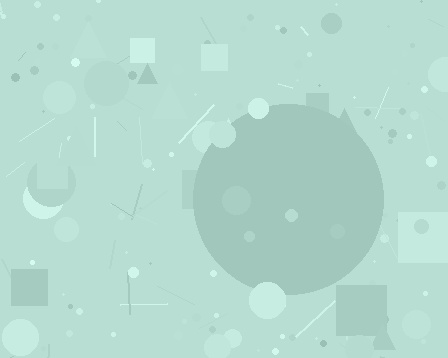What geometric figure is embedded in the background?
A circle is embedded in the background.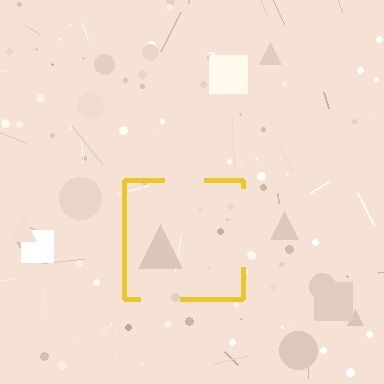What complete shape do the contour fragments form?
The contour fragments form a square.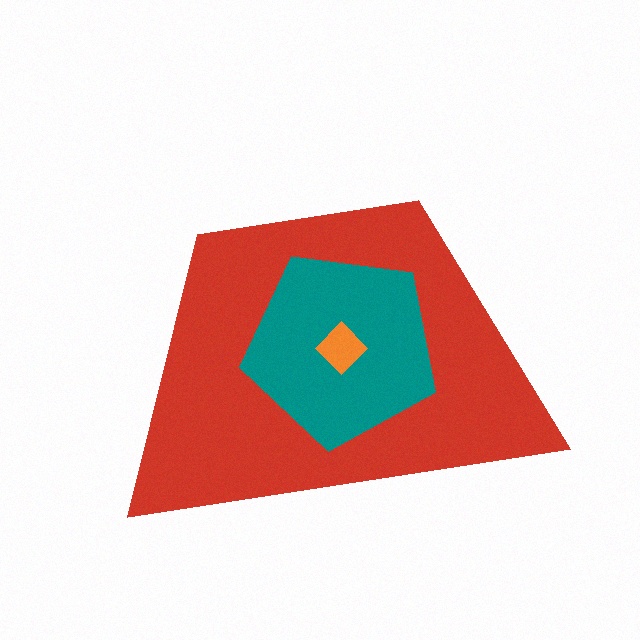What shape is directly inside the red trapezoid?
The teal pentagon.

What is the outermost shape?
The red trapezoid.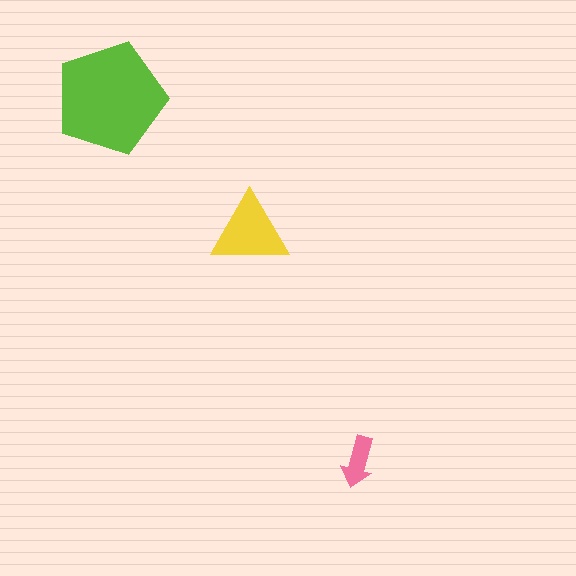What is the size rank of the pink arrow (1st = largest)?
3rd.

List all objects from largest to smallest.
The lime pentagon, the yellow triangle, the pink arrow.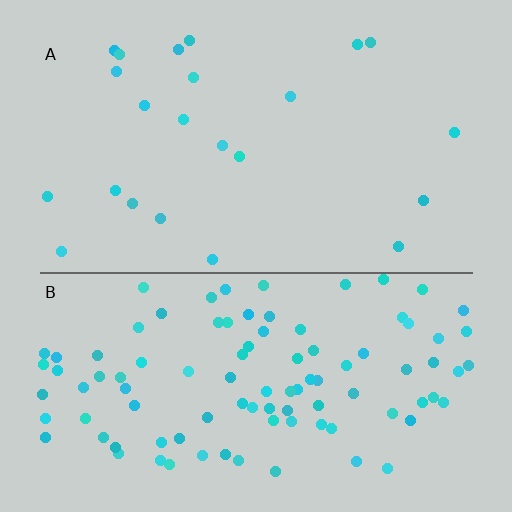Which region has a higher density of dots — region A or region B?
B (the bottom).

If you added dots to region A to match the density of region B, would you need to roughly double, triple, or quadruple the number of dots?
Approximately quadruple.